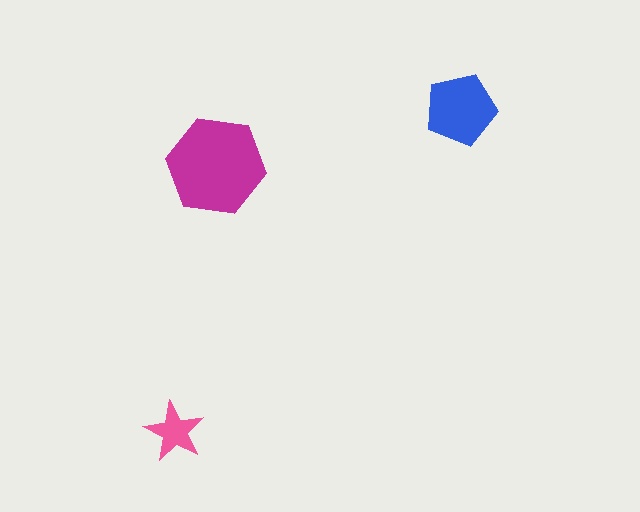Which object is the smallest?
The pink star.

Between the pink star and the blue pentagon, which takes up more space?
The blue pentagon.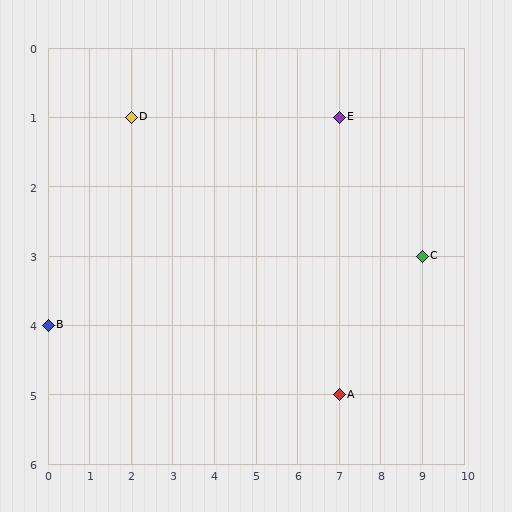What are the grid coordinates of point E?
Point E is at grid coordinates (7, 1).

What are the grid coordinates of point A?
Point A is at grid coordinates (7, 5).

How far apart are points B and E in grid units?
Points B and E are 7 columns and 3 rows apart (about 7.6 grid units diagonally).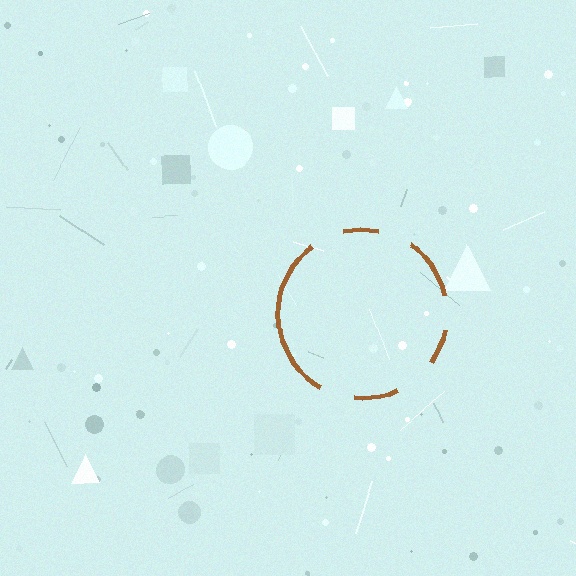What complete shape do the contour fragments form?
The contour fragments form a circle.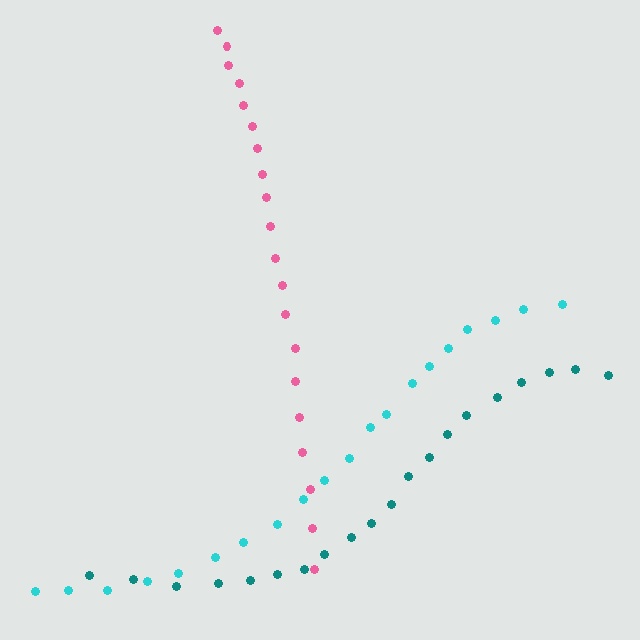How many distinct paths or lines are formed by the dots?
There are 3 distinct paths.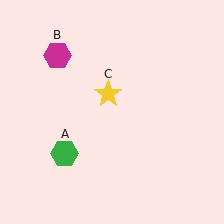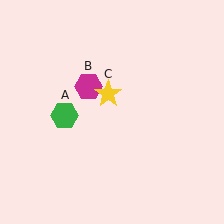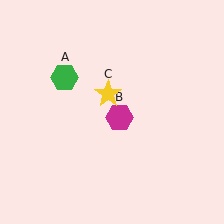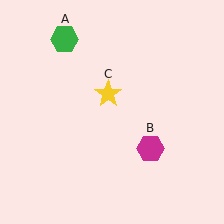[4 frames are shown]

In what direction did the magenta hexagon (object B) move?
The magenta hexagon (object B) moved down and to the right.